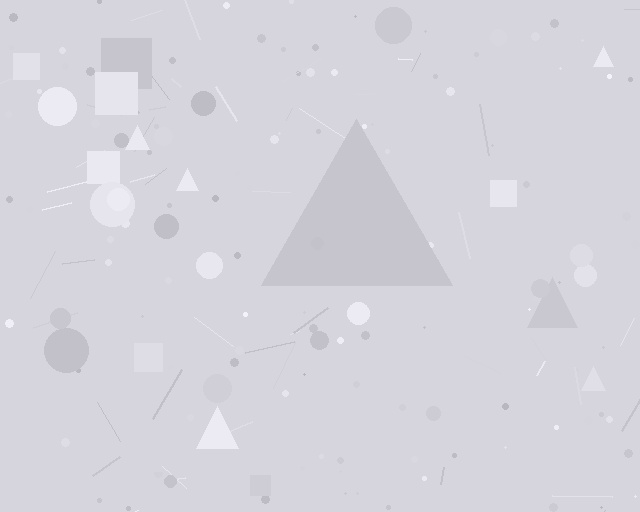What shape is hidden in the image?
A triangle is hidden in the image.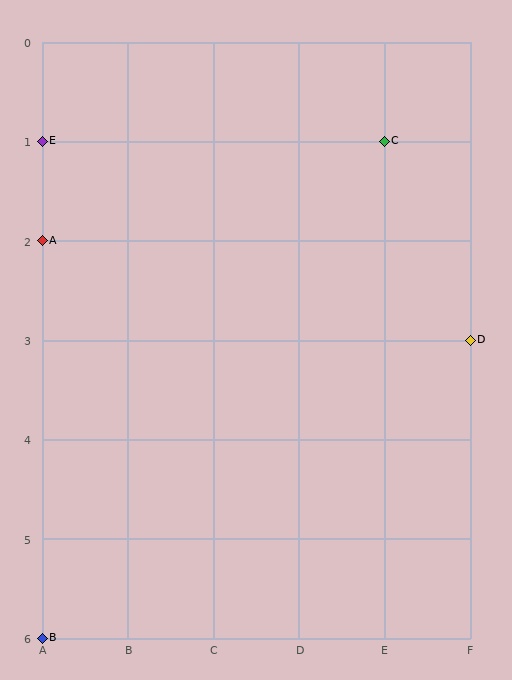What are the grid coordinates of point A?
Point A is at grid coordinates (A, 2).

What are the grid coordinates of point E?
Point E is at grid coordinates (A, 1).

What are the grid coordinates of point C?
Point C is at grid coordinates (E, 1).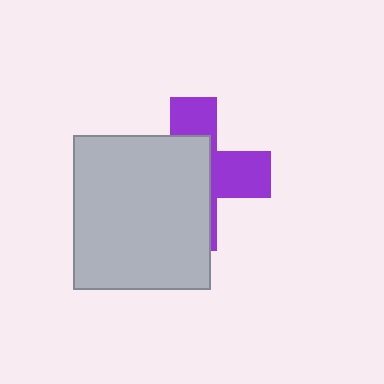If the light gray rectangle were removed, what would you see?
You would see the complete purple cross.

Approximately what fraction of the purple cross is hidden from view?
Roughly 60% of the purple cross is hidden behind the light gray rectangle.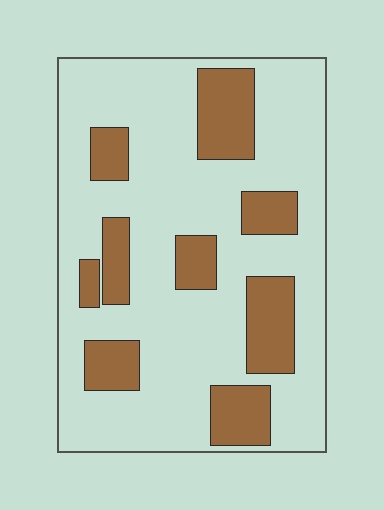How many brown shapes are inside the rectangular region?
9.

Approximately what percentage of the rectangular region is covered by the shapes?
Approximately 25%.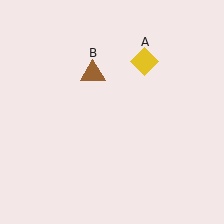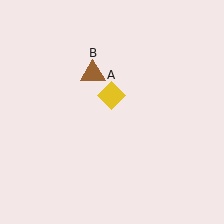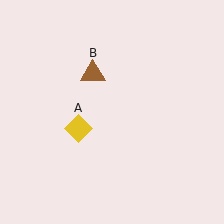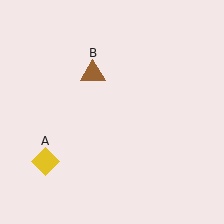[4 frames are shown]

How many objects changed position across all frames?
1 object changed position: yellow diamond (object A).